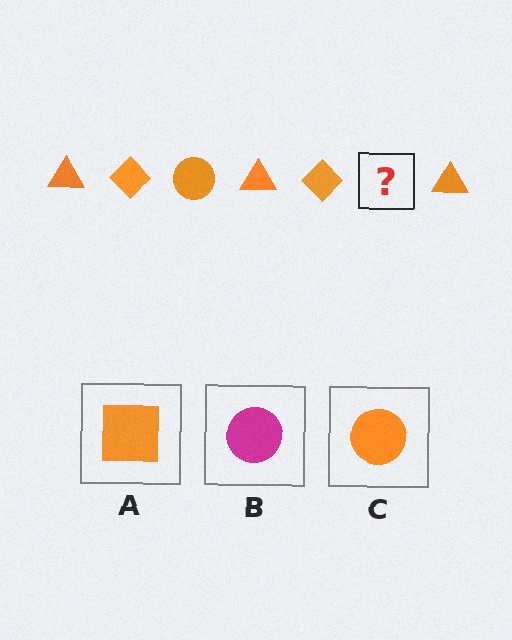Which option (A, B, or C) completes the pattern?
C.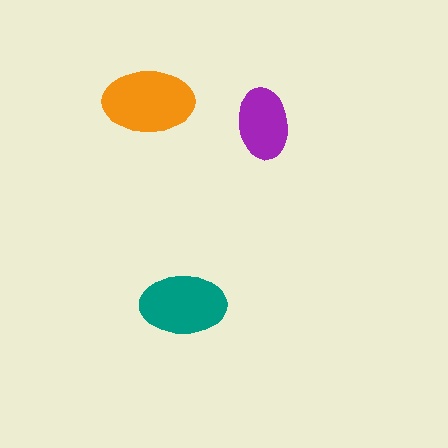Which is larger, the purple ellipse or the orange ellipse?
The orange one.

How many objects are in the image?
There are 3 objects in the image.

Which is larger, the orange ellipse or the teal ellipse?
The orange one.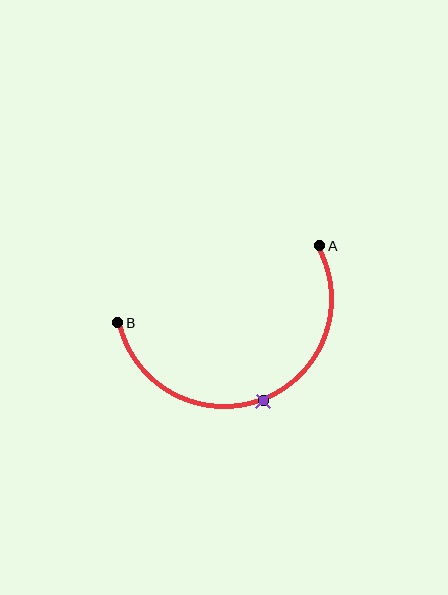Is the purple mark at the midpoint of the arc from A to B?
Yes. The purple mark lies on the arc at equal arc-length from both A and B — it is the arc midpoint.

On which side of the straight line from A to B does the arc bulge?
The arc bulges below the straight line connecting A and B.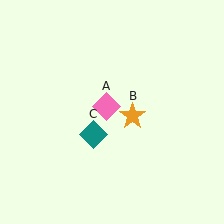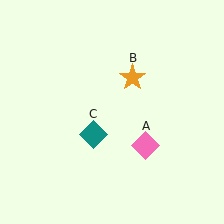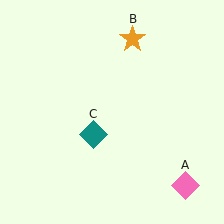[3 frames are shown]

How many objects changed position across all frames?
2 objects changed position: pink diamond (object A), orange star (object B).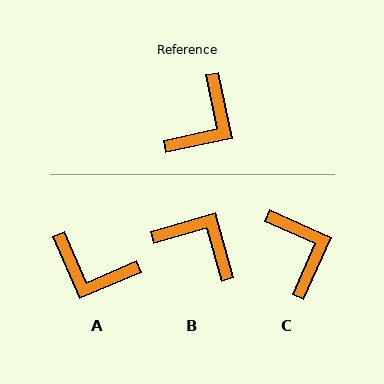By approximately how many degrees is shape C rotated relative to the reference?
Approximately 54 degrees counter-clockwise.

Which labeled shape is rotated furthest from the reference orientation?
B, about 94 degrees away.